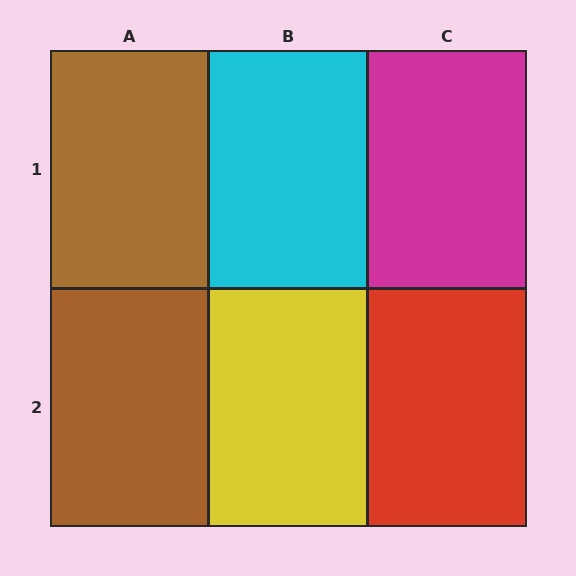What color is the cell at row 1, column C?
Magenta.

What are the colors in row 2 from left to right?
Brown, yellow, red.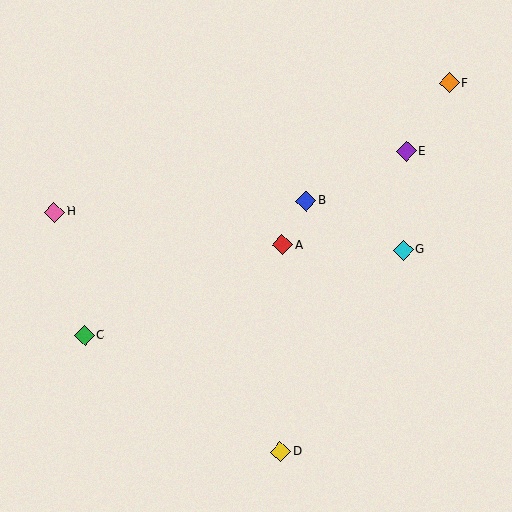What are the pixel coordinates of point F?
Point F is at (449, 83).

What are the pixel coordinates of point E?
Point E is at (406, 151).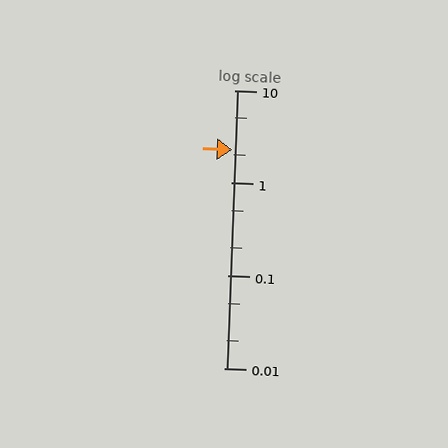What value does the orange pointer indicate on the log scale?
The pointer indicates approximately 2.3.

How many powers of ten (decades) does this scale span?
The scale spans 3 decades, from 0.01 to 10.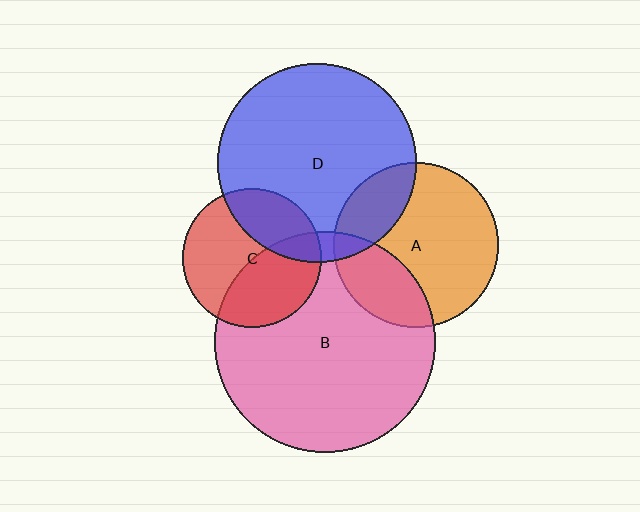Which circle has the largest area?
Circle B (pink).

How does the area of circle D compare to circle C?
Approximately 2.1 times.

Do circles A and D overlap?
Yes.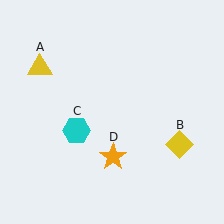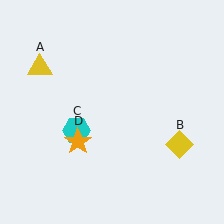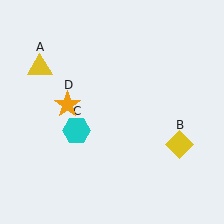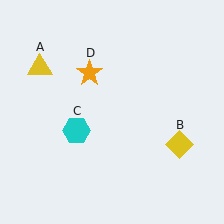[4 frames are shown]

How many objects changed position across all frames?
1 object changed position: orange star (object D).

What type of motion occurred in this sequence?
The orange star (object D) rotated clockwise around the center of the scene.